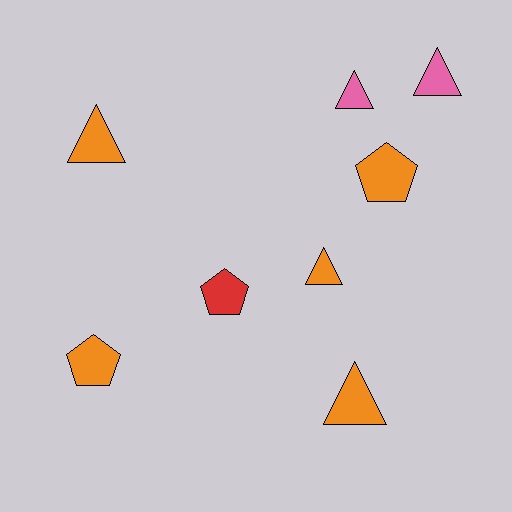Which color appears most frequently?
Orange, with 5 objects.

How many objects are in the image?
There are 8 objects.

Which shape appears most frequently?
Triangle, with 5 objects.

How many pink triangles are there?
There are 2 pink triangles.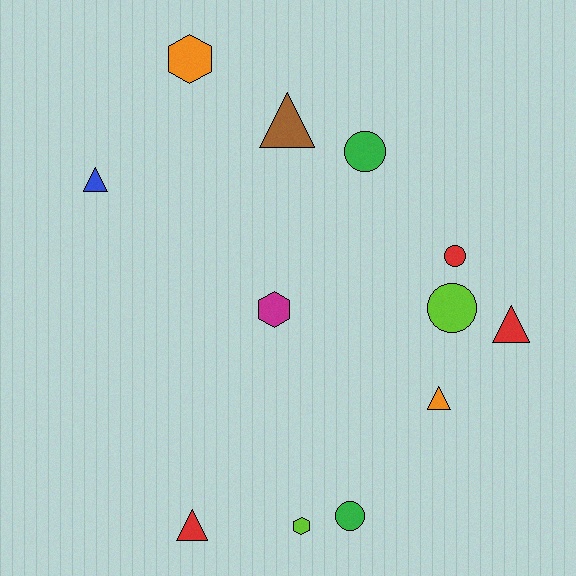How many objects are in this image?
There are 12 objects.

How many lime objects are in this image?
There are 2 lime objects.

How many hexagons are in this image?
There are 3 hexagons.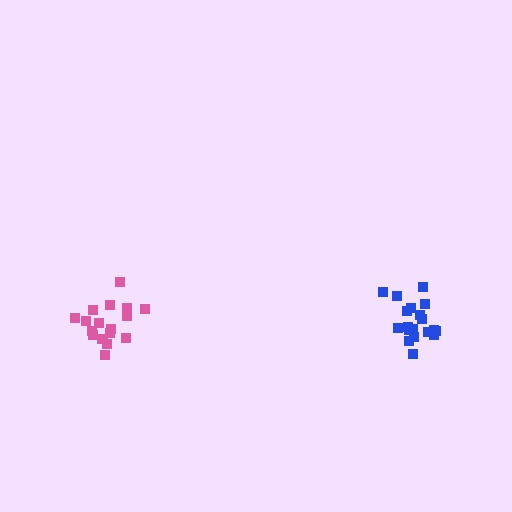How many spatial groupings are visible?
There are 2 spatial groupings.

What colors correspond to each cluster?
The clusters are colored: blue, pink.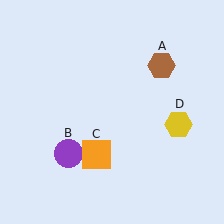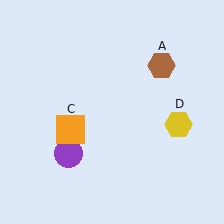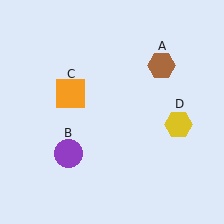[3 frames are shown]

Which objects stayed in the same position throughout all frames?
Brown hexagon (object A) and purple circle (object B) and yellow hexagon (object D) remained stationary.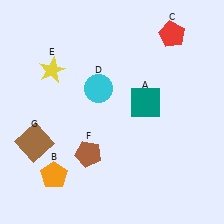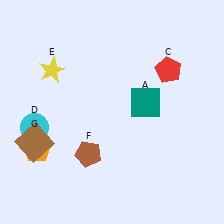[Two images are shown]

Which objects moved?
The objects that moved are: the orange pentagon (B), the red pentagon (C), the cyan circle (D).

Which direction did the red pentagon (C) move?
The red pentagon (C) moved down.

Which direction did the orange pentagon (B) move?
The orange pentagon (B) moved up.